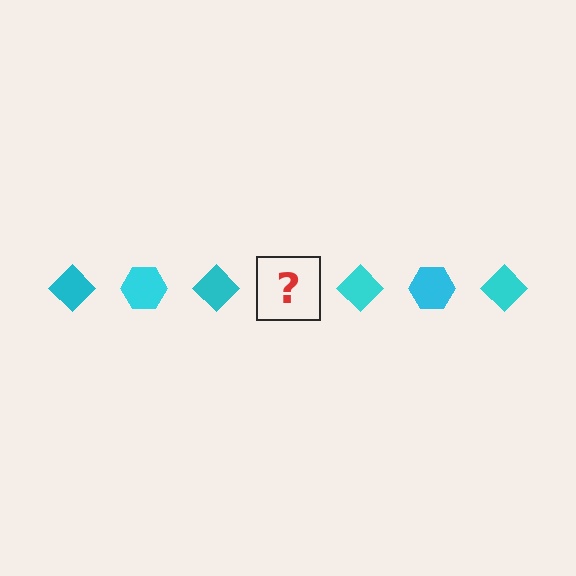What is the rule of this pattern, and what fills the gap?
The rule is that the pattern cycles through diamond, hexagon shapes in cyan. The gap should be filled with a cyan hexagon.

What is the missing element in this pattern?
The missing element is a cyan hexagon.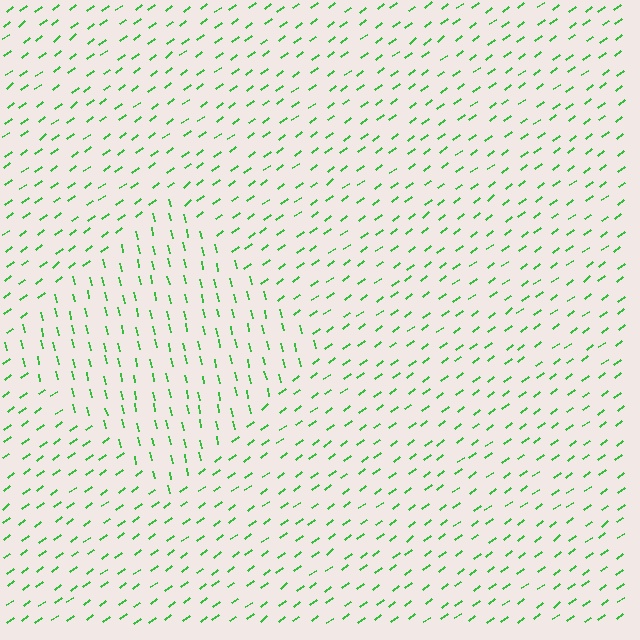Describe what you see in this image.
The image is filled with small green line segments. A diamond region in the image has lines oriented differently from the surrounding lines, creating a visible texture boundary.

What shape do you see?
I see a diamond.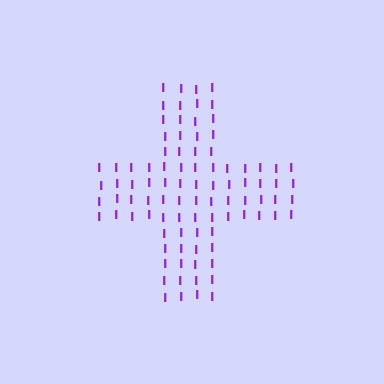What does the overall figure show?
The overall figure shows a cross.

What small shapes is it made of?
It is made of small letter I's.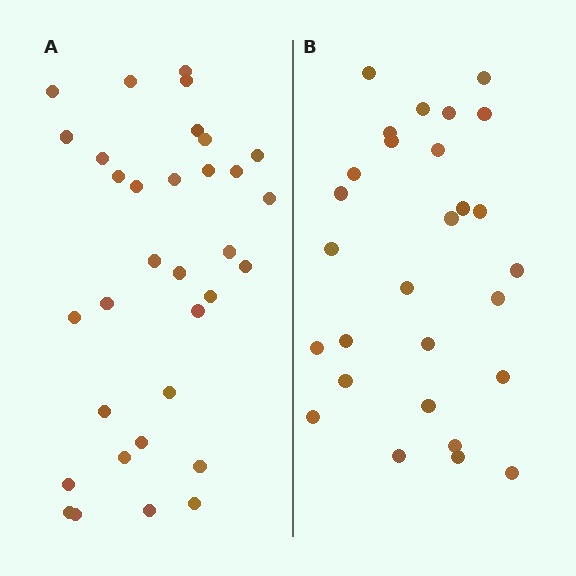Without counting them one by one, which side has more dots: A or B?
Region A (the left region) has more dots.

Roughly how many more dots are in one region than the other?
Region A has about 5 more dots than region B.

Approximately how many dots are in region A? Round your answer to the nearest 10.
About 30 dots. (The exact count is 33, which rounds to 30.)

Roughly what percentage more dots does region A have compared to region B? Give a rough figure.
About 20% more.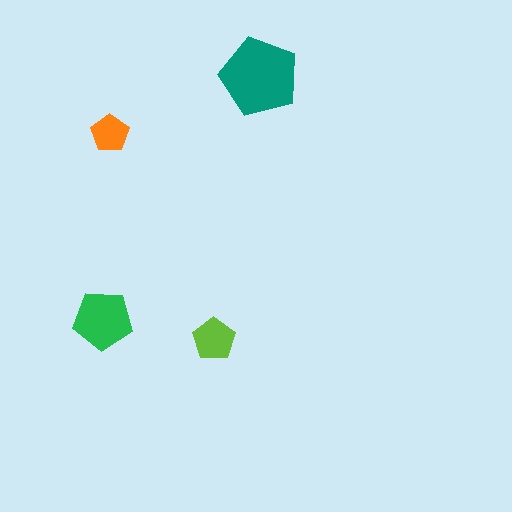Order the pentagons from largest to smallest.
the teal one, the green one, the lime one, the orange one.